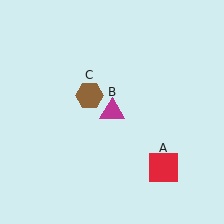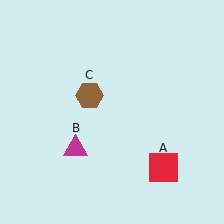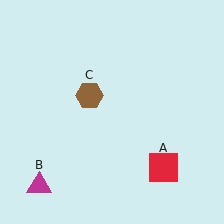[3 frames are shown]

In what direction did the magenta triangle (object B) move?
The magenta triangle (object B) moved down and to the left.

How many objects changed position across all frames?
1 object changed position: magenta triangle (object B).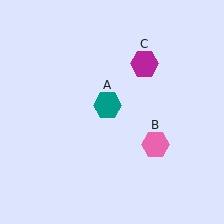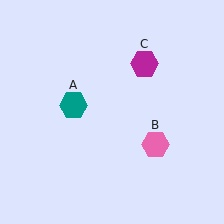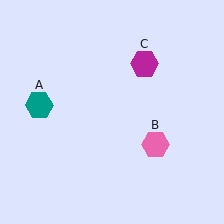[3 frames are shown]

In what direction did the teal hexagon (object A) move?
The teal hexagon (object A) moved left.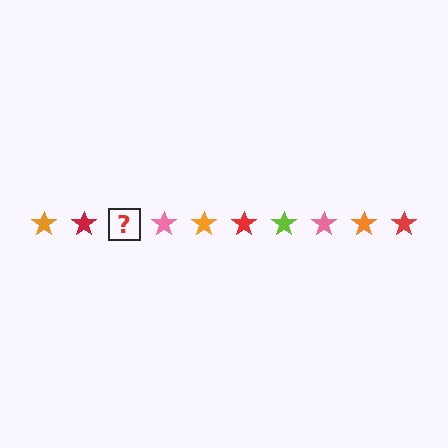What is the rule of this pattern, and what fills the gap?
The rule is that the pattern cycles through orange, red, lime, pink stars. The gap should be filled with a lime star.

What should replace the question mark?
The question mark should be replaced with a lime star.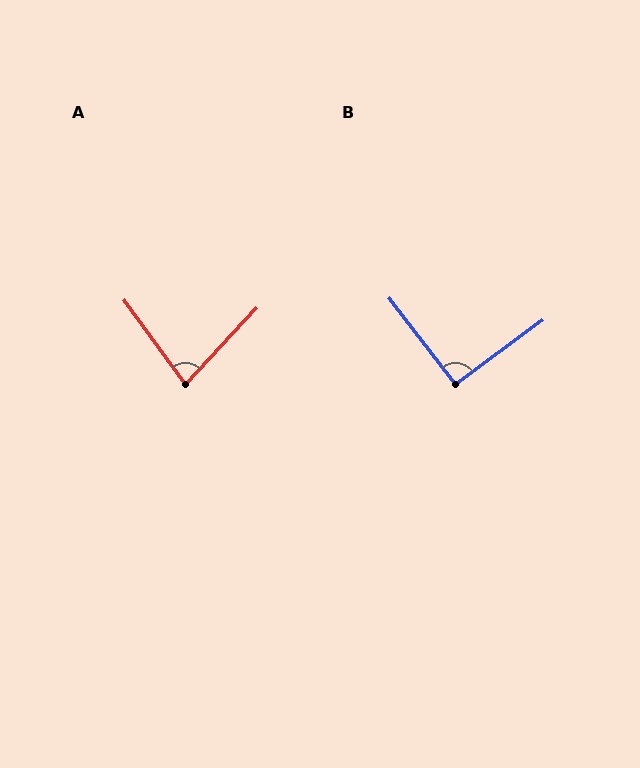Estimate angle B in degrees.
Approximately 91 degrees.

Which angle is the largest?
B, at approximately 91 degrees.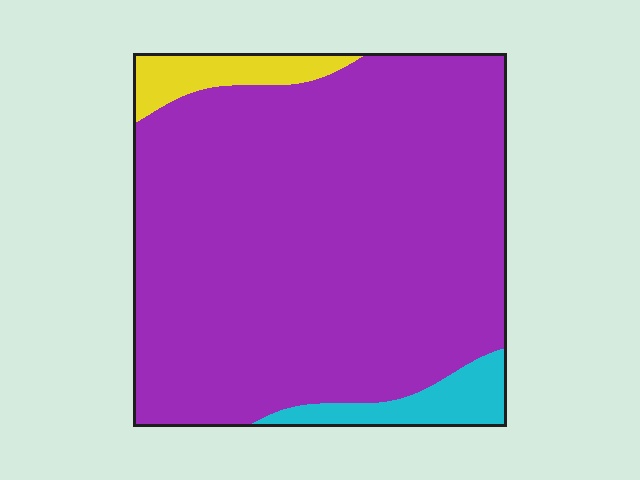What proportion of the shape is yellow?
Yellow covers roughly 5% of the shape.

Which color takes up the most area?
Purple, at roughly 90%.